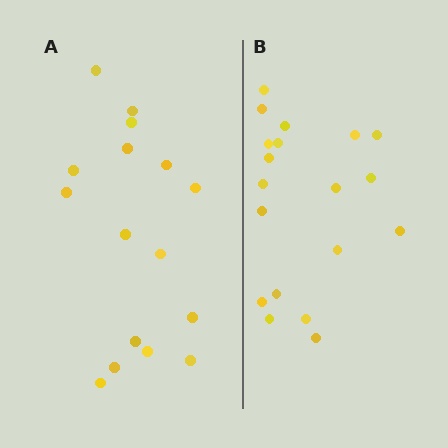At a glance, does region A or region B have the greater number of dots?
Region B (the right region) has more dots.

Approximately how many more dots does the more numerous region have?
Region B has just a few more — roughly 2 or 3 more dots than region A.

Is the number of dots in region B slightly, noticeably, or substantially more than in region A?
Region B has only slightly more — the two regions are fairly close. The ratio is roughly 1.2 to 1.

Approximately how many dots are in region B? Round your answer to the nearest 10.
About 20 dots. (The exact count is 19, which rounds to 20.)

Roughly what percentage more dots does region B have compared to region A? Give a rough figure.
About 20% more.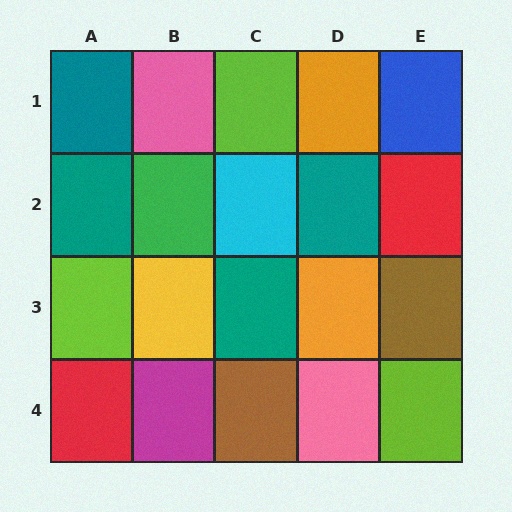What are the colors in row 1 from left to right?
Teal, pink, lime, orange, blue.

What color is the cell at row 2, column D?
Teal.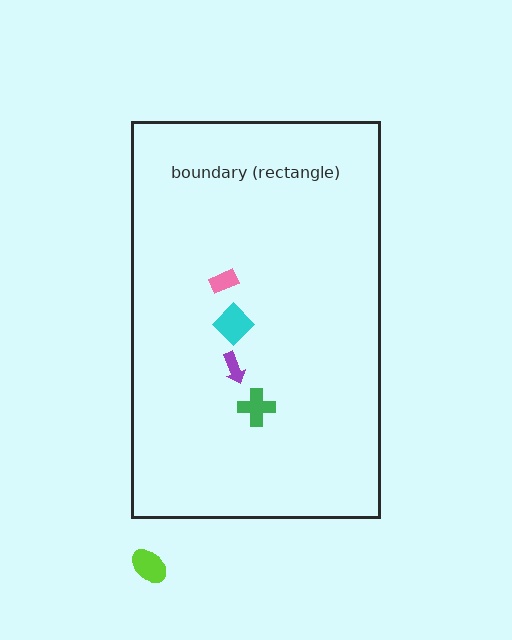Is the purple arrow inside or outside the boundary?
Inside.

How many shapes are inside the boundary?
4 inside, 1 outside.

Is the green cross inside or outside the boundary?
Inside.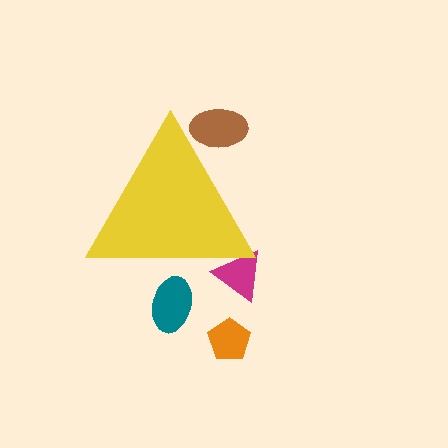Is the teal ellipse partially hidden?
Yes, the teal ellipse is partially hidden behind the yellow triangle.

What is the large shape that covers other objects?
A yellow triangle.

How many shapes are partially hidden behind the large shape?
3 shapes are partially hidden.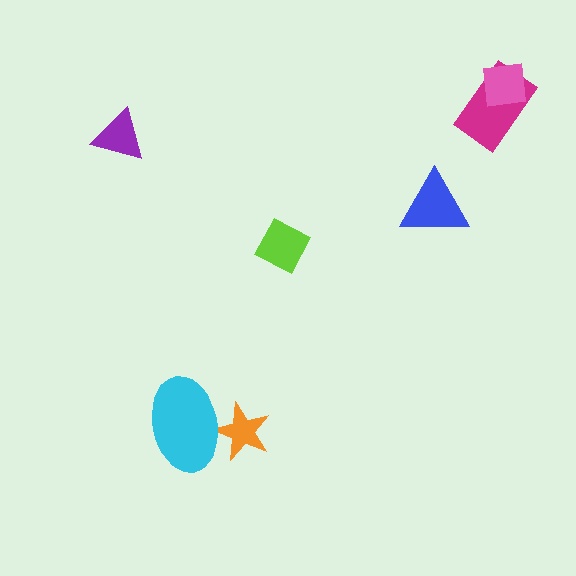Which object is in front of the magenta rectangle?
The pink square is in front of the magenta rectangle.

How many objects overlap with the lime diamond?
0 objects overlap with the lime diamond.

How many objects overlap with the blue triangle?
0 objects overlap with the blue triangle.